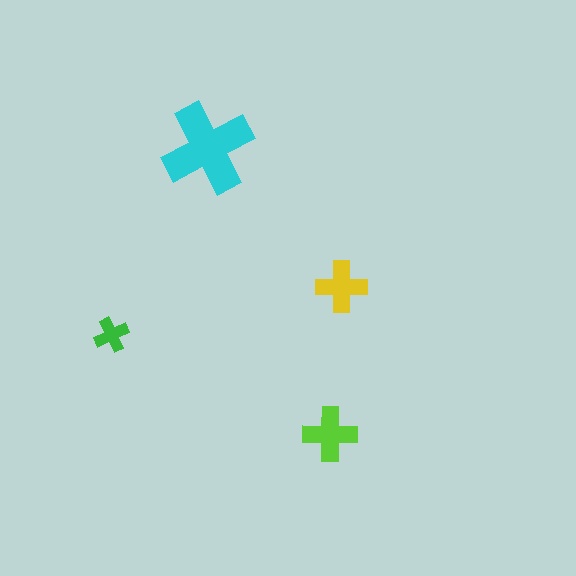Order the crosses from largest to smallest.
the cyan one, the lime one, the yellow one, the green one.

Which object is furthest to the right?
The yellow cross is rightmost.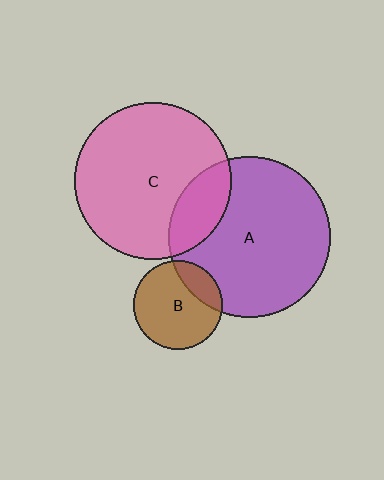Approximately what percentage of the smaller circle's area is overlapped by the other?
Approximately 20%.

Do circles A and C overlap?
Yes.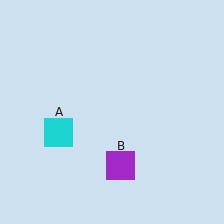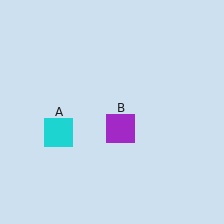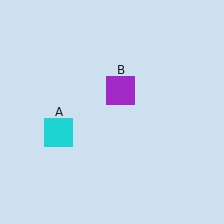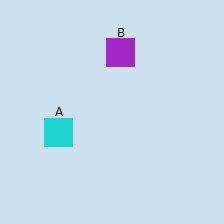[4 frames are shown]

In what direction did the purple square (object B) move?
The purple square (object B) moved up.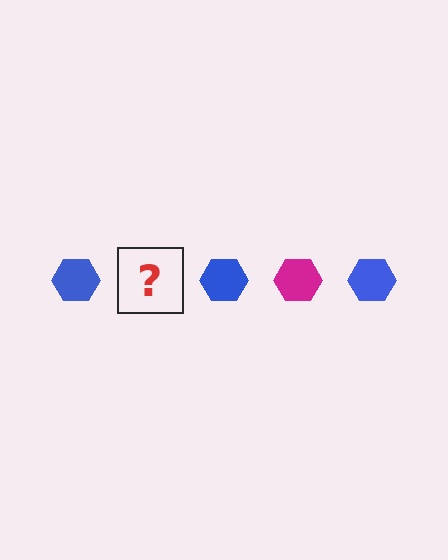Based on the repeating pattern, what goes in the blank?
The blank should be a magenta hexagon.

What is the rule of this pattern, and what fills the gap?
The rule is that the pattern cycles through blue, magenta hexagons. The gap should be filled with a magenta hexagon.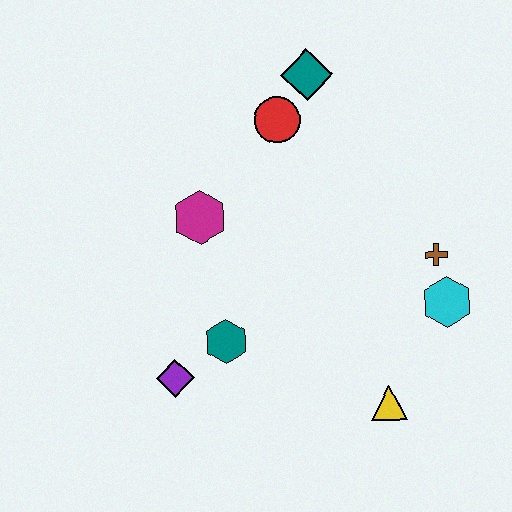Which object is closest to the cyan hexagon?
The brown cross is closest to the cyan hexagon.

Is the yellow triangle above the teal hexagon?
No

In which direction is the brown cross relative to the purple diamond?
The brown cross is to the right of the purple diamond.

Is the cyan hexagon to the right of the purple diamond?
Yes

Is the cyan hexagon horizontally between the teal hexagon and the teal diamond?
No